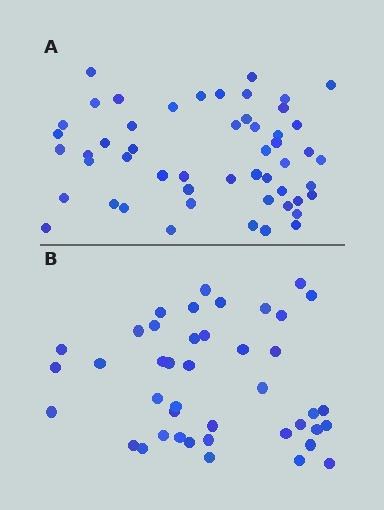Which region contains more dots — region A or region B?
Region A (the top region) has more dots.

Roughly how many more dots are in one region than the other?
Region A has roughly 10 or so more dots than region B.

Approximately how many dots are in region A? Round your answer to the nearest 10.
About 50 dots. (The exact count is 52, which rounds to 50.)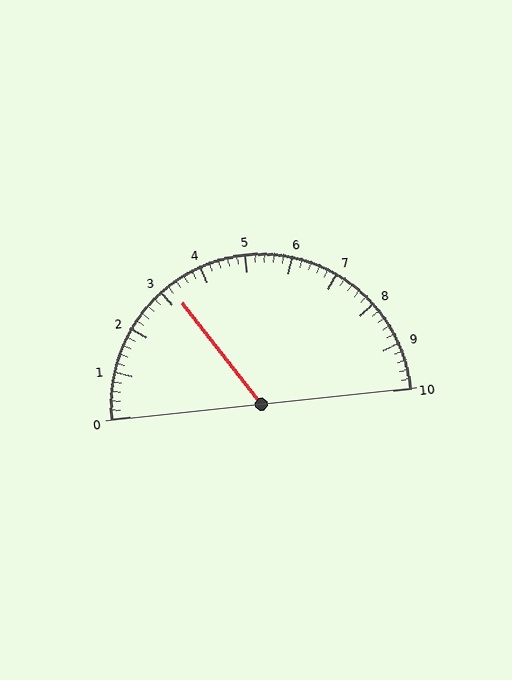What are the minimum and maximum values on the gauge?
The gauge ranges from 0 to 10.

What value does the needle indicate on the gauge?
The needle indicates approximately 3.2.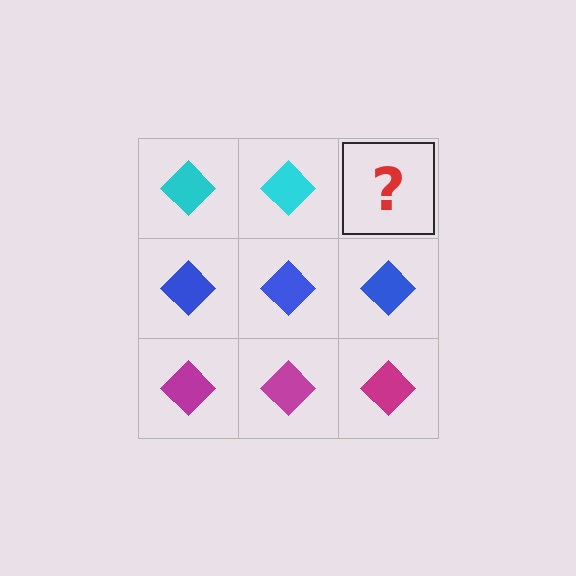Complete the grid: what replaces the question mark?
The question mark should be replaced with a cyan diamond.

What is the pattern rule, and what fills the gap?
The rule is that each row has a consistent color. The gap should be filled with a cyan diamond.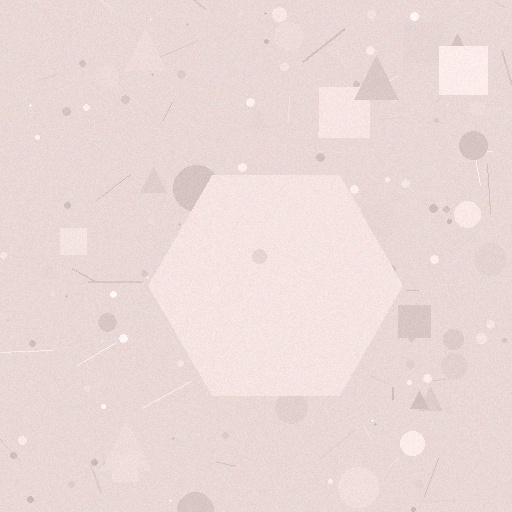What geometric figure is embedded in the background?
A hexagon is embedded in the background.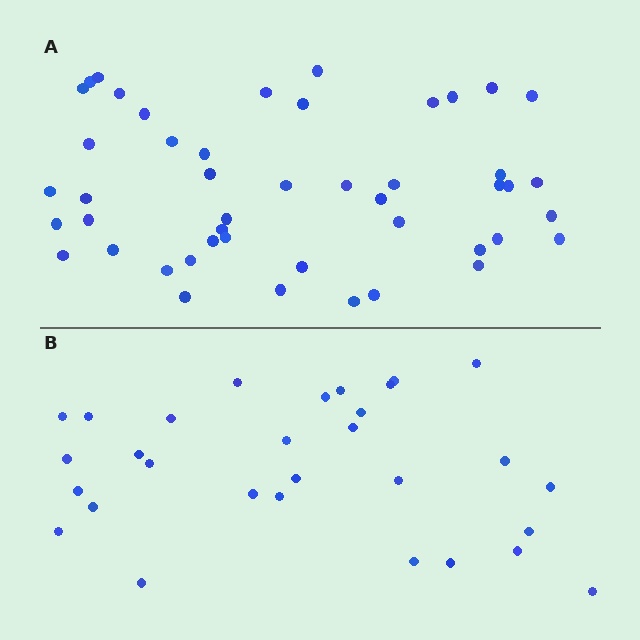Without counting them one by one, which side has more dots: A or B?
Region A (the top region) has more dots.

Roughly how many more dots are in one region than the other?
Region A has approximately 15 more dots than region B.